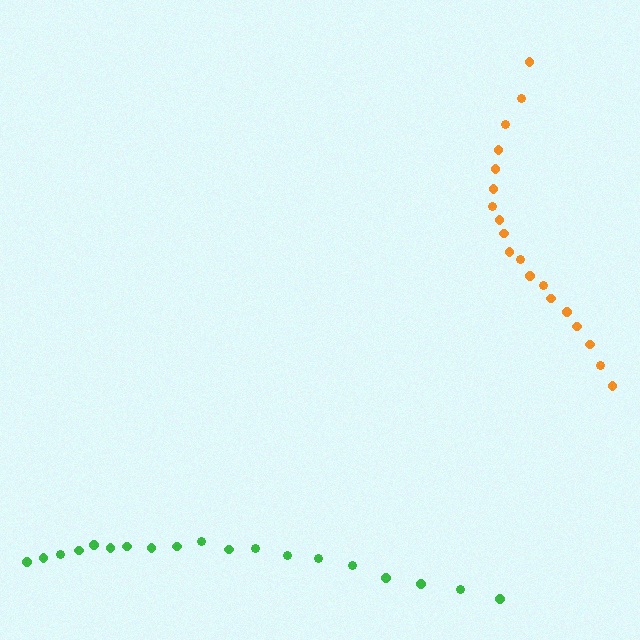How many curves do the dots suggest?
There are 2 distinct paths.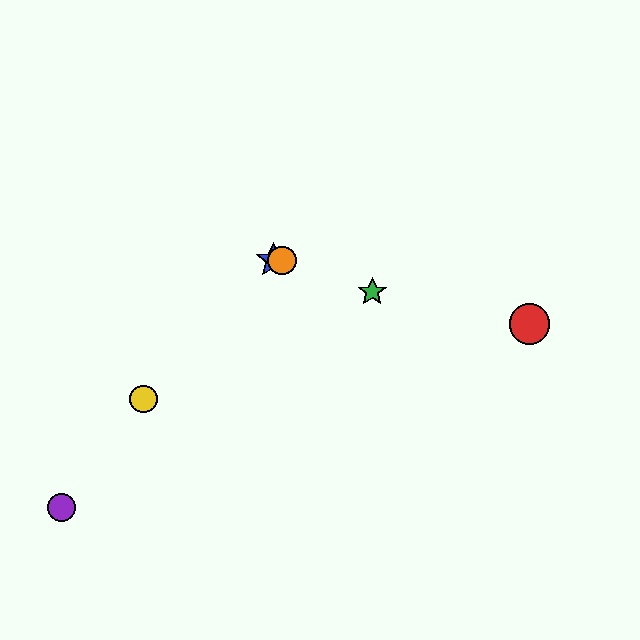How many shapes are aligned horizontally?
2 shapes (the blue star, the orange circle) are aligned horizontally.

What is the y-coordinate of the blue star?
The blue star is at y≈260.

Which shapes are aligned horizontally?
The blue star, the orange circle are aligned horizontally.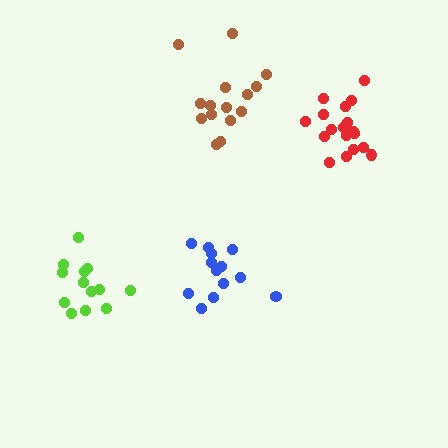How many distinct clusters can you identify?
There are 4 distinct clusters.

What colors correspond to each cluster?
The clusters are colored: blue, red, brown, lime.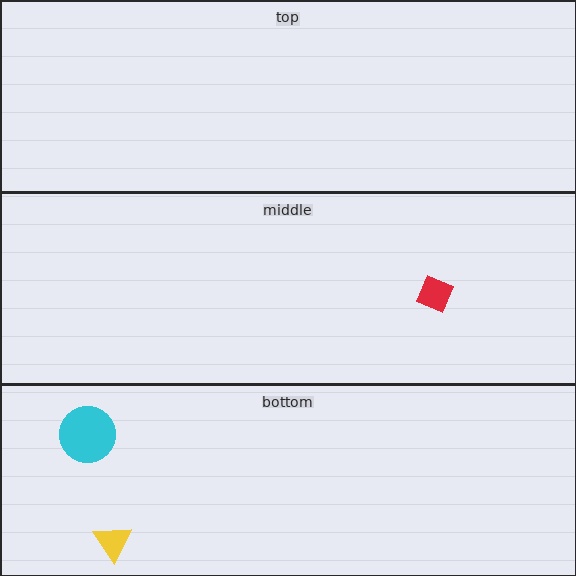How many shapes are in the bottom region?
2.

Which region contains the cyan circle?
The bottom region.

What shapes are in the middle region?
The red diamond.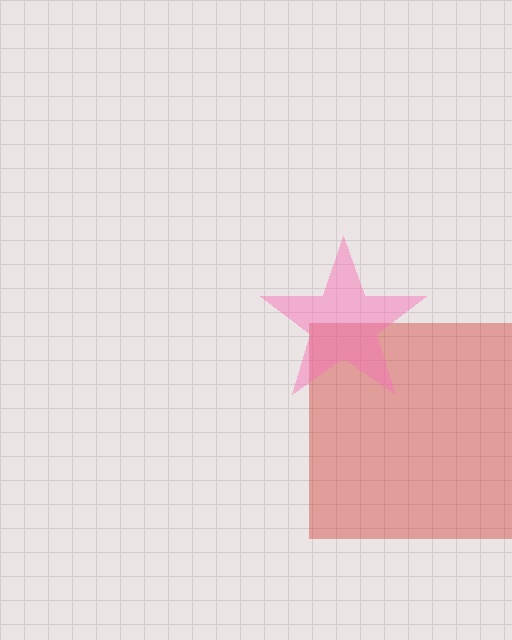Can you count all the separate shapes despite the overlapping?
Yes, there are 2 separate shapes.